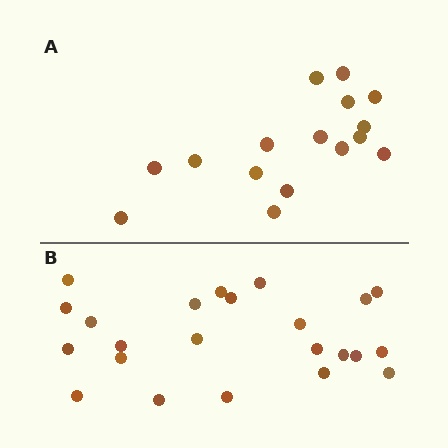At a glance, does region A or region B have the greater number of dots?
Region B (the bottom region) has more dots.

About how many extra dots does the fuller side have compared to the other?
Region B has roughly 8 or so more dots than region A.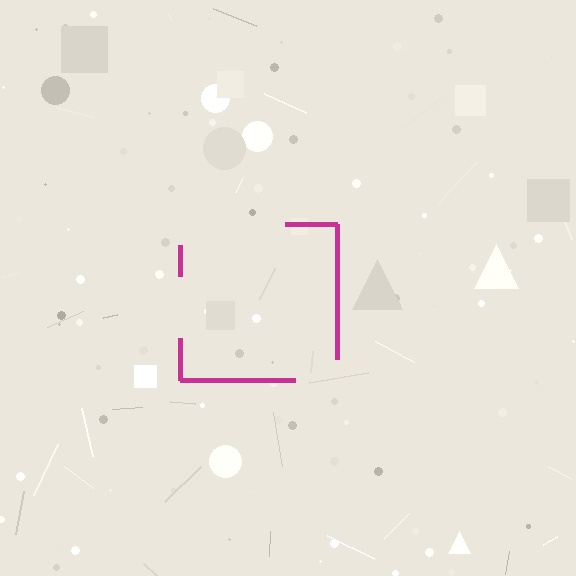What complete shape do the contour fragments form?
The contour fragments form a square.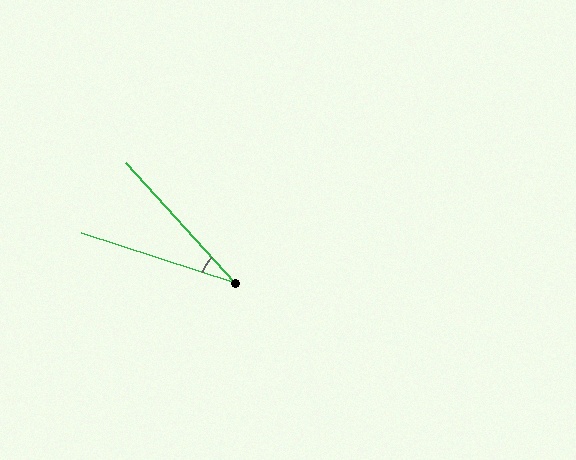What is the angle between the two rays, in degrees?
Approximately 29 degrees.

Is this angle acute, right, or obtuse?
It is acute.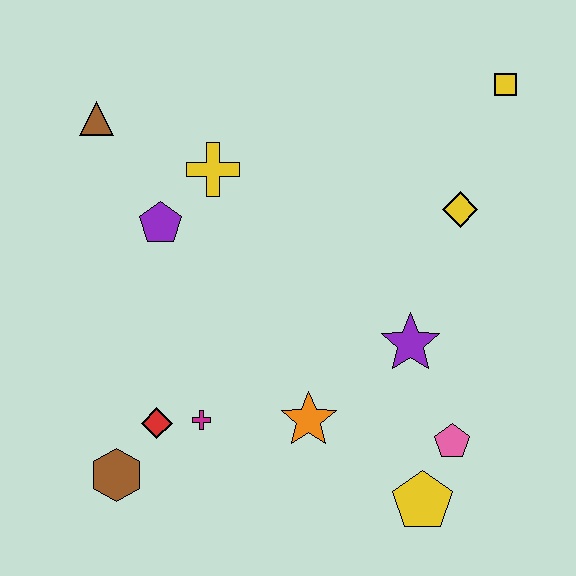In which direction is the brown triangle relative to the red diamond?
The brown triangle is above the red diamond.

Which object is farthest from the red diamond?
The yellow square is farthest from the red diamond.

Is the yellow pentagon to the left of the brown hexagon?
No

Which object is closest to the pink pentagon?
The yellow pentagon is closest to the pink pentagon.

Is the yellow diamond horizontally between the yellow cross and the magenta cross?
No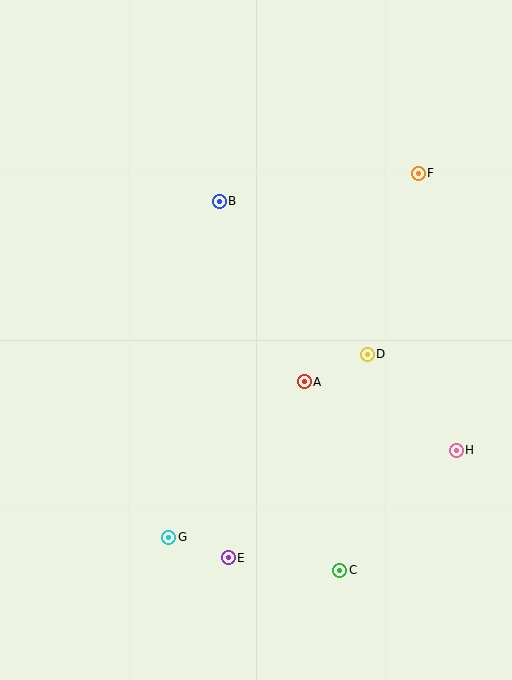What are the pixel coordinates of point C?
Point C is at (340, 570).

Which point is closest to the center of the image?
Point A at (304, 382) is closest to the center.